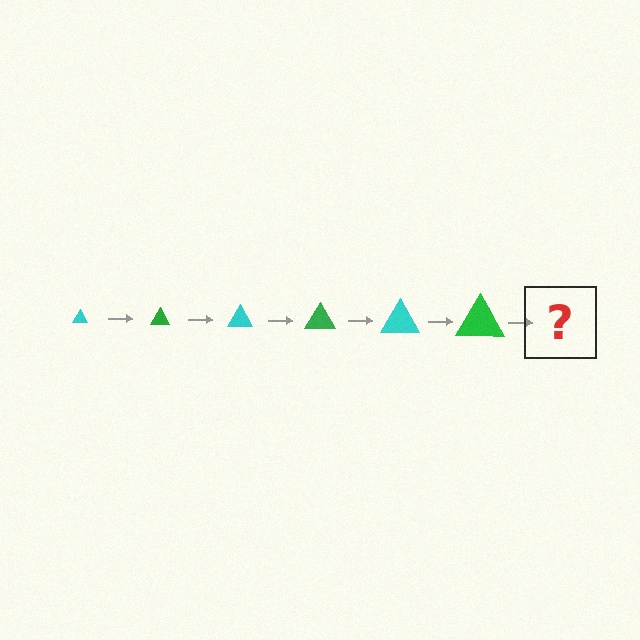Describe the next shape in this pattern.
It should be a cyan triangle, larger than the previous one.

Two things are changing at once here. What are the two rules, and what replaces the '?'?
The two rules are that the triangle grows larger each step and the color cycles through cyan and green. The '?' should be a cyan triangle, larger than the previous one.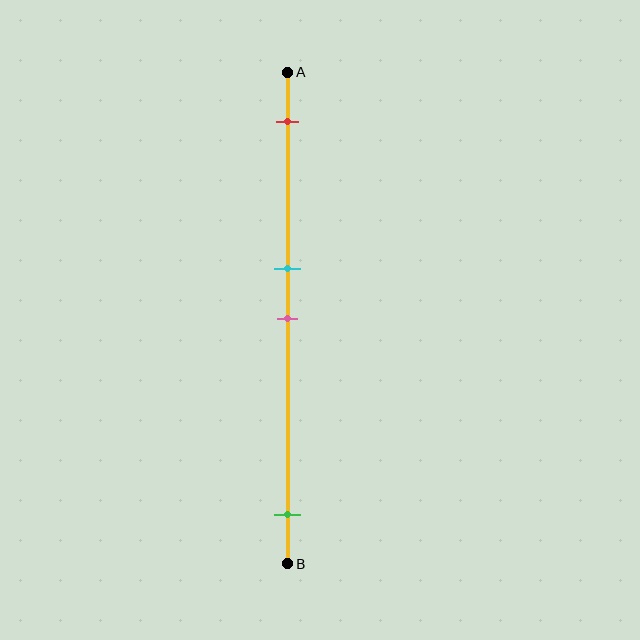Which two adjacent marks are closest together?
The cyan and pink marks are the closest adjacent pair.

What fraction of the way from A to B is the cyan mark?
The cyan mark is approximately 40% (0.4) of the way from A to B.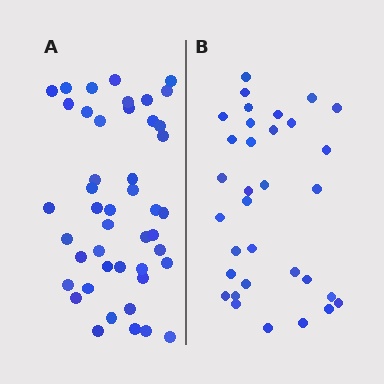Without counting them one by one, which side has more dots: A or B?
Region A (the left region) has more dots.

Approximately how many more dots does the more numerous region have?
Region A has roughly 12 or so more dots than region B.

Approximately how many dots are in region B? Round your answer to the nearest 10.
About 30 dots. (The exact count is 33, which rounds to 30.)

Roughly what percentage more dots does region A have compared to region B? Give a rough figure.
About 35% more.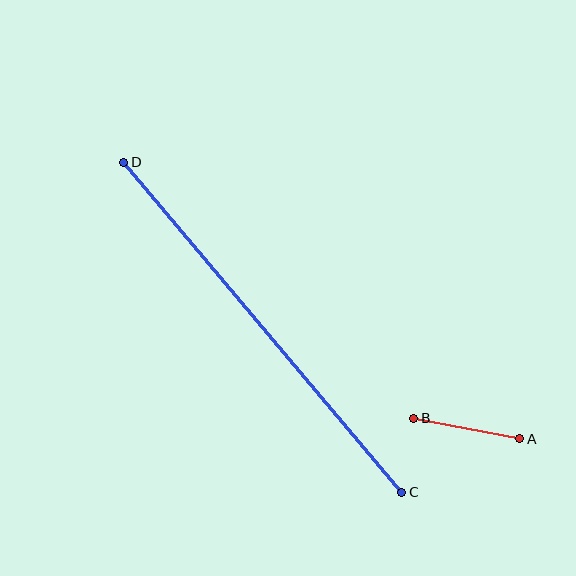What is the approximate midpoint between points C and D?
The midpoint is at approximately (263, 327) pixels.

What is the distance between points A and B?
The distance is approximately 108 pixels.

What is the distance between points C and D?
The distance is approximately 432 pixels.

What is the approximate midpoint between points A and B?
The midpoint is at approximately (467, 429) pixels.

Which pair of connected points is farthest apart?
Points C and D are farthest apart.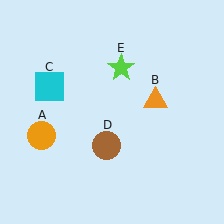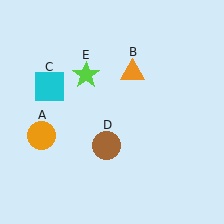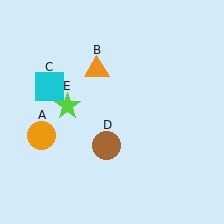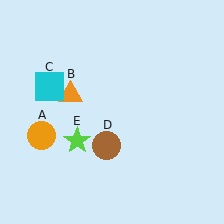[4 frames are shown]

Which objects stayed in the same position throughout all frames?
Orange circle (object A) and cyan square (object C) and brown circle (object D) remained stationary.